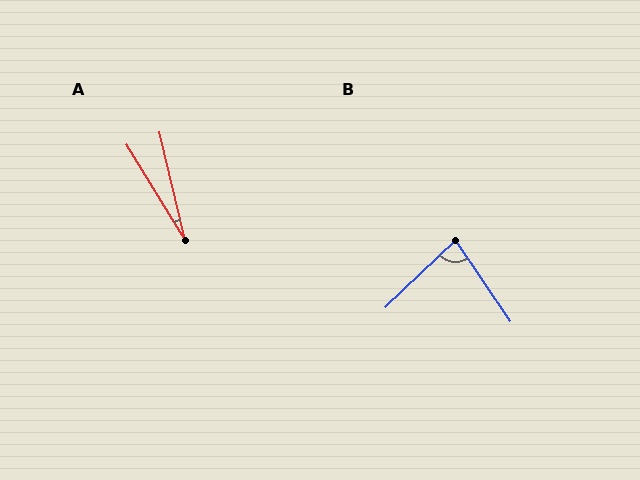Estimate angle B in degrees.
Approximately 80 degrees.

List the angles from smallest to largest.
A (18°), B (80°).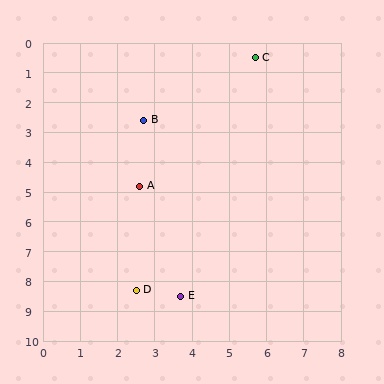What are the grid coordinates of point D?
Point D is at approximately (2.5, 8.3).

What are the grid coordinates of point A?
Point A is at approximately (2.6, 4.8).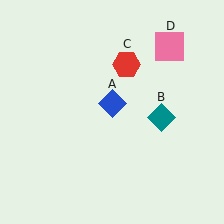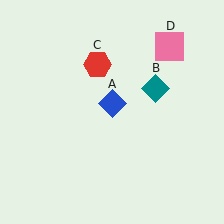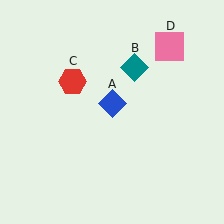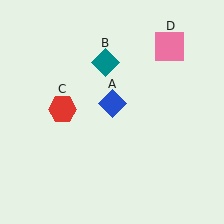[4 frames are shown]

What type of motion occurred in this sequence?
The teal diamond (object B), red hexagon (object C) rotated counterclockwise around the center of the scene.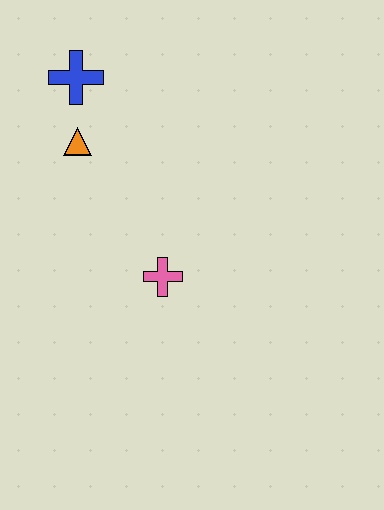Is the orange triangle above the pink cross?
Yes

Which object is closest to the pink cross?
The orange triangle is closest to the pink cross.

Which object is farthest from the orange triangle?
The pink cross is farthest from the orange triangle.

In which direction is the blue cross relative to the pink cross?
The blue cross is above the pink cross.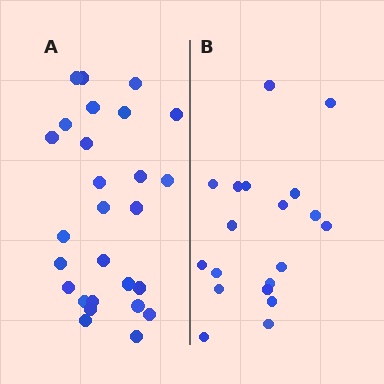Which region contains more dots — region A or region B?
Region A (the left region) has more dots.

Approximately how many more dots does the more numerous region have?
Region A has roughly 8 or so more dots than region B.